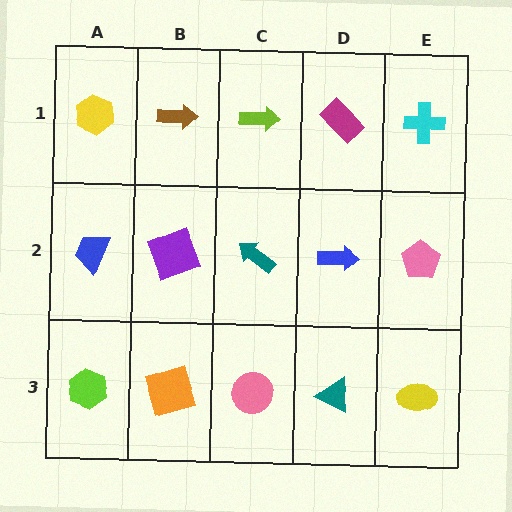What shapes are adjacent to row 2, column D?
A magenta rectangle (row 1, column D), a teal triangle (row 3, column D), a teal arrow (row 2, column C), a pink pentagon (row 2, column E).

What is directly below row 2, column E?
A yellow ellipse.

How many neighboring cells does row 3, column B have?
3.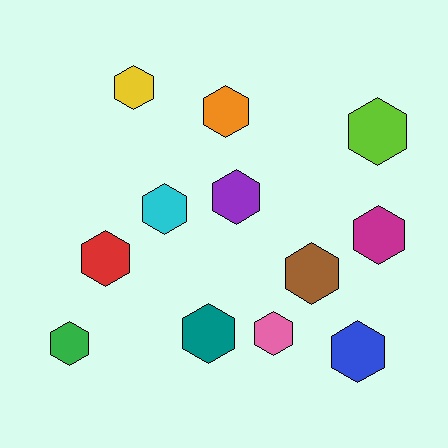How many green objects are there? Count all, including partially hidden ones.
There is 1 green object.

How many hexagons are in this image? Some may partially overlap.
There are 12 hexagons.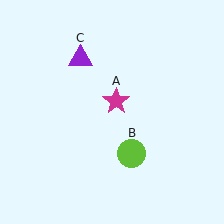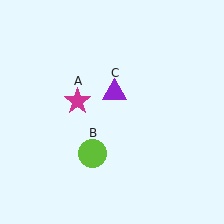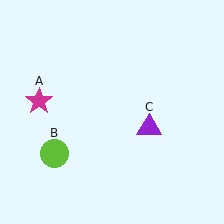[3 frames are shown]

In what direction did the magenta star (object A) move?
The magenta star (object A) moved left.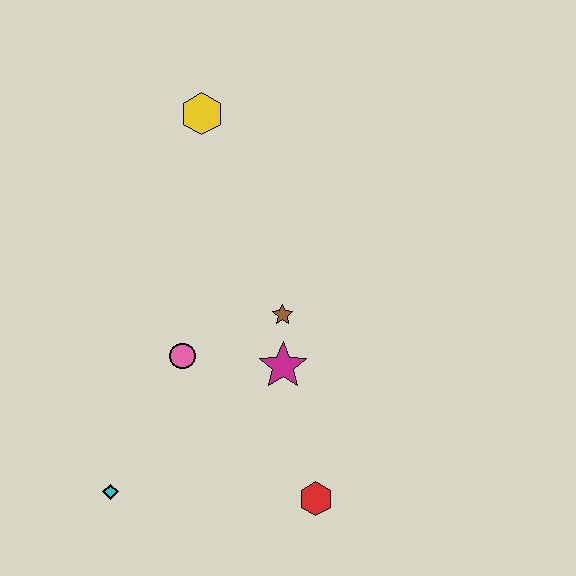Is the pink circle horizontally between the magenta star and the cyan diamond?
Yes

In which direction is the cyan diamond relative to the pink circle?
The cyan diamond is below the pink circle.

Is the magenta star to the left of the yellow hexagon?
No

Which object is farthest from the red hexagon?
The yellow hexagon is farthest from the red hexagon.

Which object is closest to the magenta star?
The brown star is closest to the magenta star.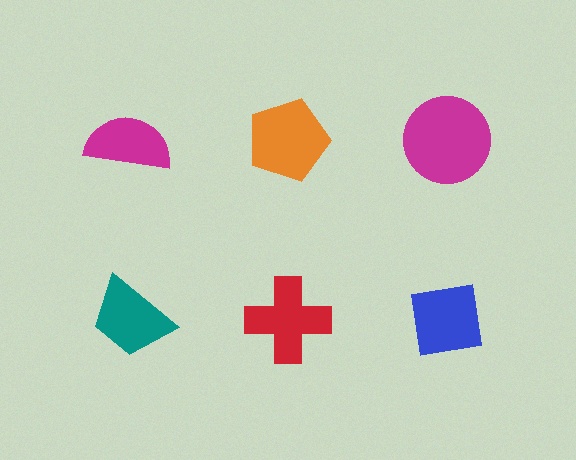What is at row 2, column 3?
A blue square.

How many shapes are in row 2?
3 shapes.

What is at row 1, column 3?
A magenta circle.